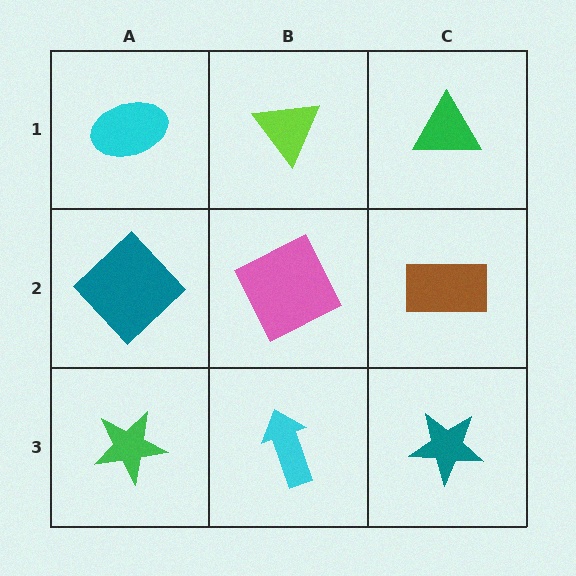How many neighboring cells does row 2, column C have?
3.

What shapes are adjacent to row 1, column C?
A brown rectangle (row 2, column C), a lime triangle (row 1, column B).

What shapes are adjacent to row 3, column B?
A pink square (row 2, column B), a green star (row 3, column A), a teal star (row 3, column C).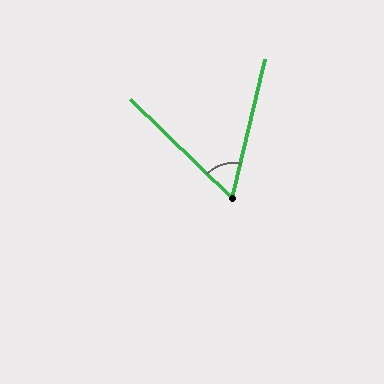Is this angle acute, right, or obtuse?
It is acute.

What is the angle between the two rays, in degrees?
Approximately 59 degrees.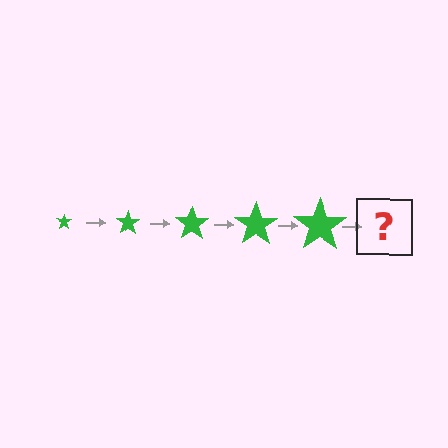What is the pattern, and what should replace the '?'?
The pattern is that the star gets progressively larger each step. The '?' should be a green star, larger than the previous one.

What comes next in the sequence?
The next element should be a green star, larger than the previous one.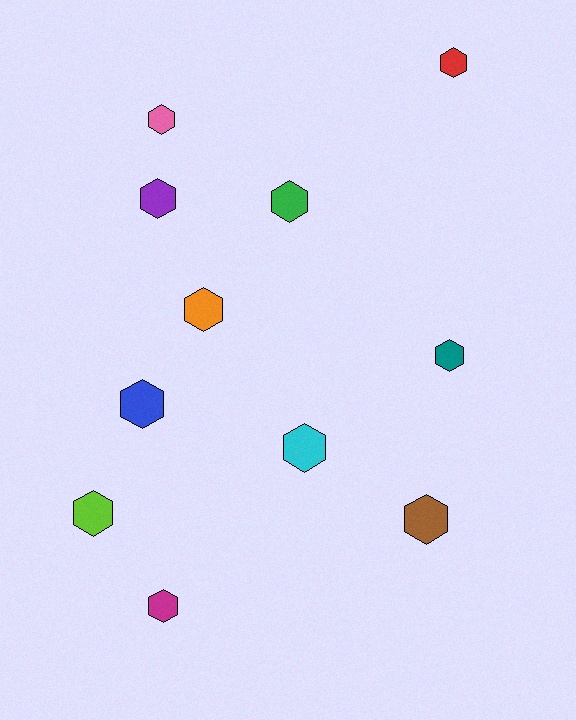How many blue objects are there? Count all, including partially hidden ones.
There is 1 blue object.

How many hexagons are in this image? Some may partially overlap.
There are 11 hexagons.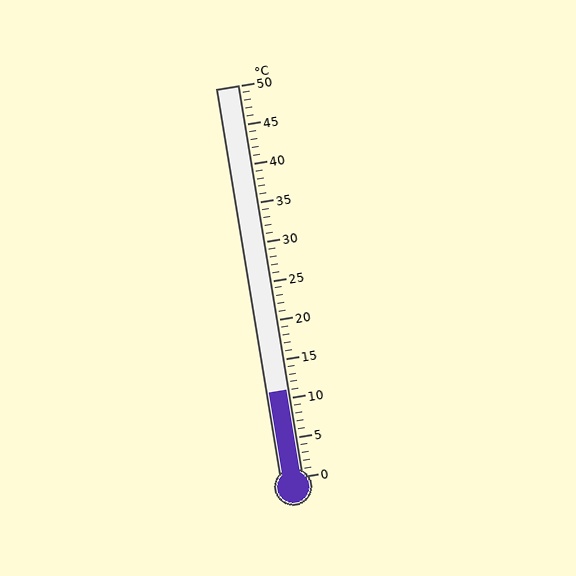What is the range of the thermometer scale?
The thermometer scale ranges from 0°C to 50°C.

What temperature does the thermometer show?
The thermometer shows approximately 11°C.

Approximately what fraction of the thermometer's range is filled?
The thermometer is filled to approximately 20% of its range.